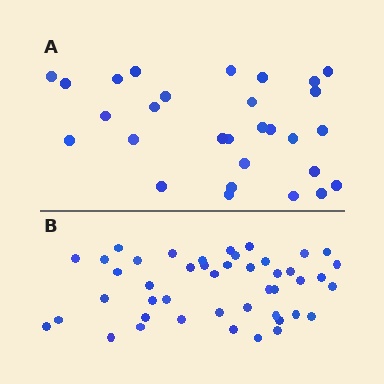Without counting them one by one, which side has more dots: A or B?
Region B (the bottom region) has more dots.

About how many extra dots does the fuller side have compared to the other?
Region B has approximately 15 more dots than region A.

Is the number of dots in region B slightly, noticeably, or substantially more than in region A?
Region B has substantially more. The ratio is roughly 1.6 to 1.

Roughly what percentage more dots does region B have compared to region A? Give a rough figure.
About 55% more.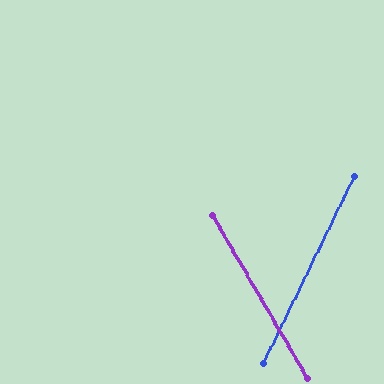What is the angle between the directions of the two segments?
Approximately 56 degrees.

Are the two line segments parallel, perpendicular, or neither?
Neither parallel nor perpendicular — they differ by about 56°.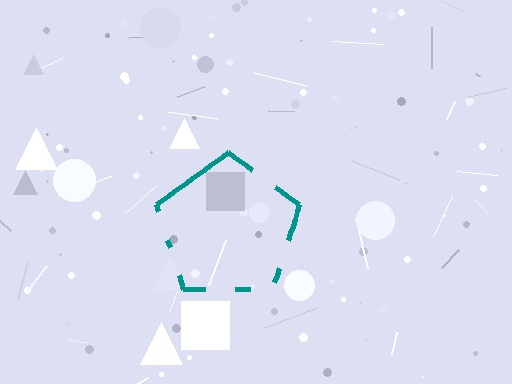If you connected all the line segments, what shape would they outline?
They would outline a pentagon.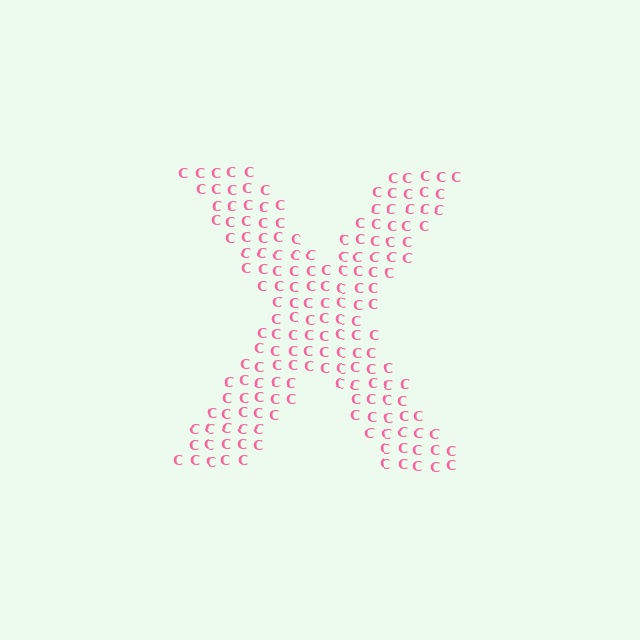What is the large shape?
The large shape is the letter X.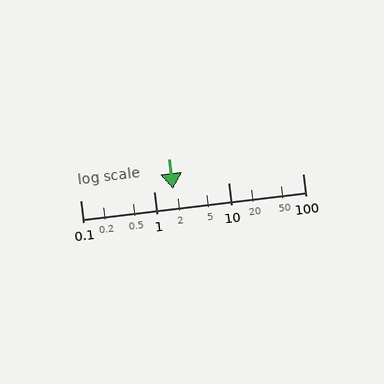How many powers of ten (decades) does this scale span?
The scale spans 3 decades, from 0.1 to 100.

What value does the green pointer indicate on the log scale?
The pointer indicates approximately 1.8.